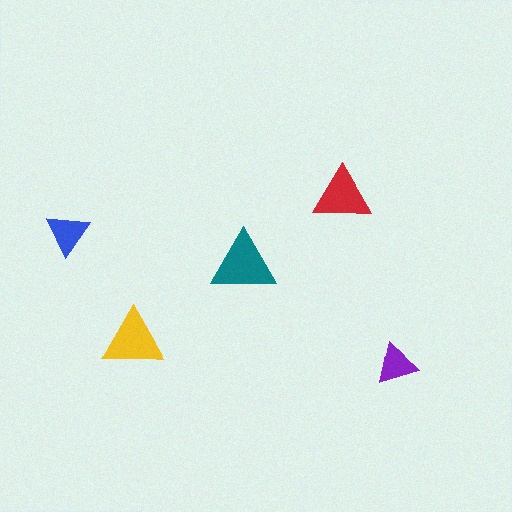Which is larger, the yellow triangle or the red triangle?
The yellow one.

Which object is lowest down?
The purple triangle is bottommost.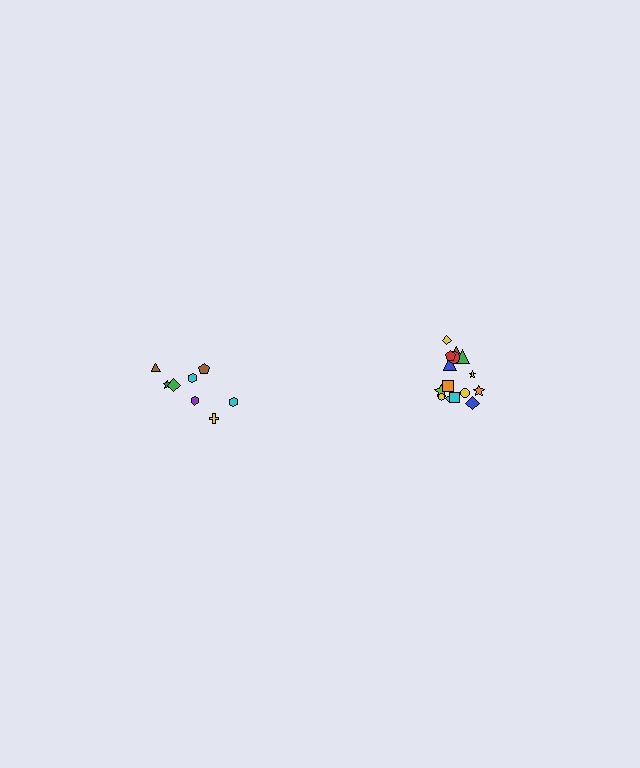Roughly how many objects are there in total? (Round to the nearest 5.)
Roughly 25 objects in total.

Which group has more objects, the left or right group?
The right group.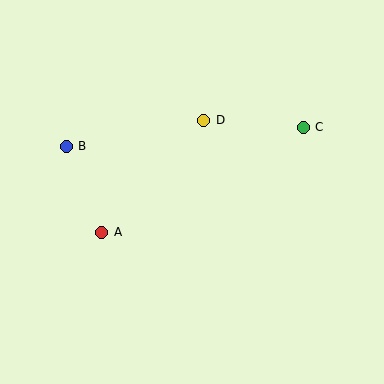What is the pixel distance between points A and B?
The distance between A and B is 93 pixels.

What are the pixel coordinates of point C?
Point C is at (303, 127).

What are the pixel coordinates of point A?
Point A is at (102, 232).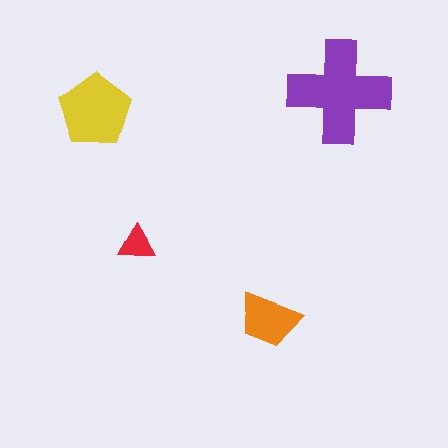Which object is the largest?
The purple cross.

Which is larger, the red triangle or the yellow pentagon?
The yellow pentagon.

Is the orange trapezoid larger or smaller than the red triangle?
Larger.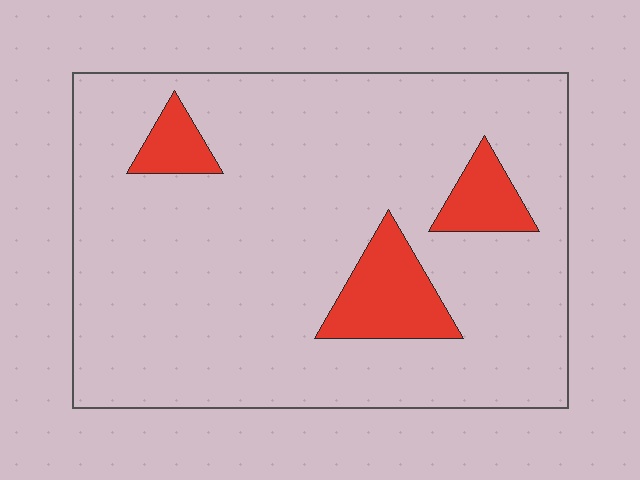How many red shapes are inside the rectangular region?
3.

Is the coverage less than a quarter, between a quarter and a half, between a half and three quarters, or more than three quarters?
Less than a quarter.